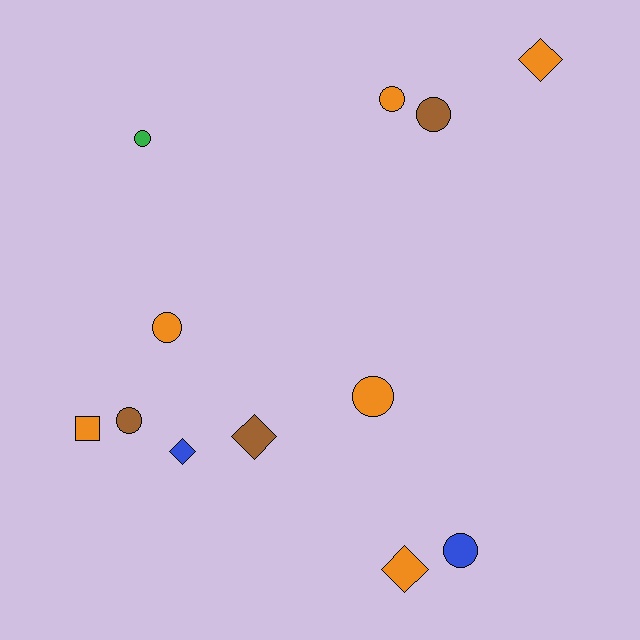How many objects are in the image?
There are 12 objects.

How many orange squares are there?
There is 1 orange square.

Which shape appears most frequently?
Circle, with 7 objects.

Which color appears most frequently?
Orange, with 6 objects.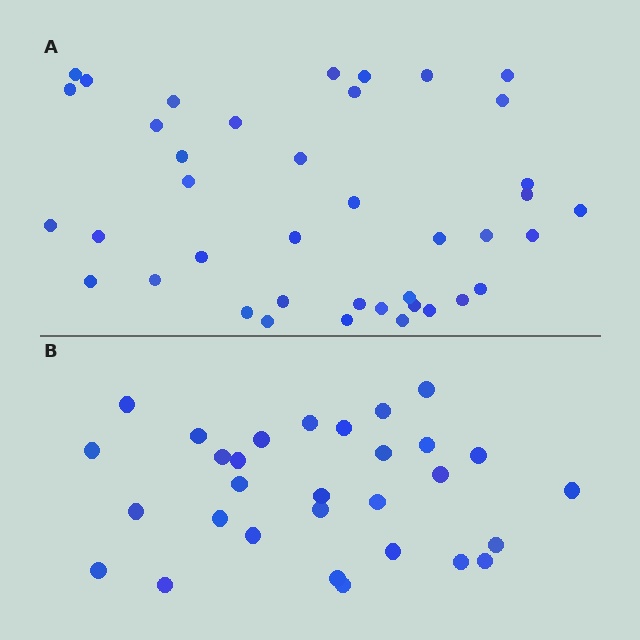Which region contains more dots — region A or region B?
Region A (the top region) has more dots.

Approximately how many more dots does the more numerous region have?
Region A has roughly 10 or so more dots than region B.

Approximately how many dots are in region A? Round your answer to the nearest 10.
About 40 dots.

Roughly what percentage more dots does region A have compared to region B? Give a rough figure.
About 35% more.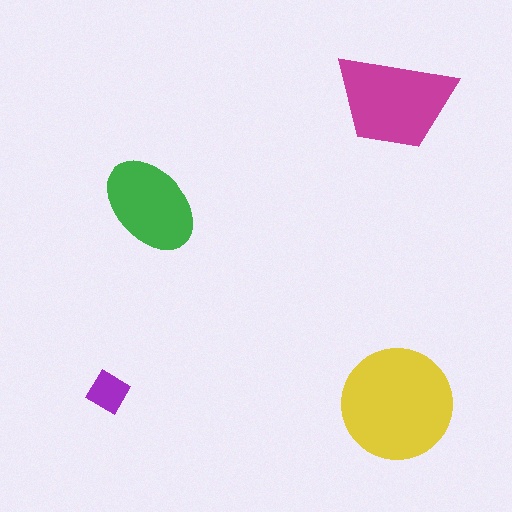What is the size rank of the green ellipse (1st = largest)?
3rd.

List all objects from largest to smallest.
The yellow circle, the magenta trapezoid, the green ellipse, the purple diamond.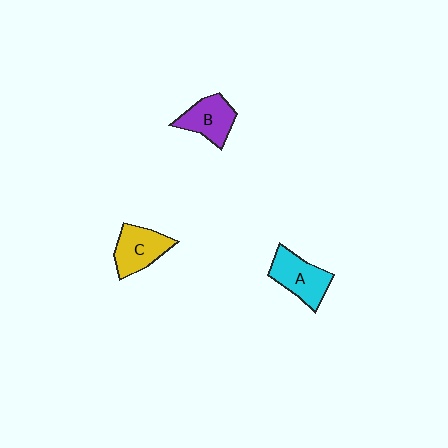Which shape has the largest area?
Shape A (cyan).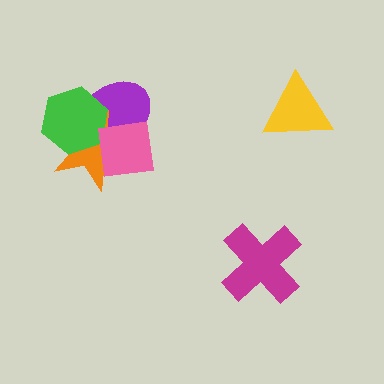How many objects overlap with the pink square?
3 objects overlap with the pink square.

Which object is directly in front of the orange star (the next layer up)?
The green hexagon is directly in front of the orange star.